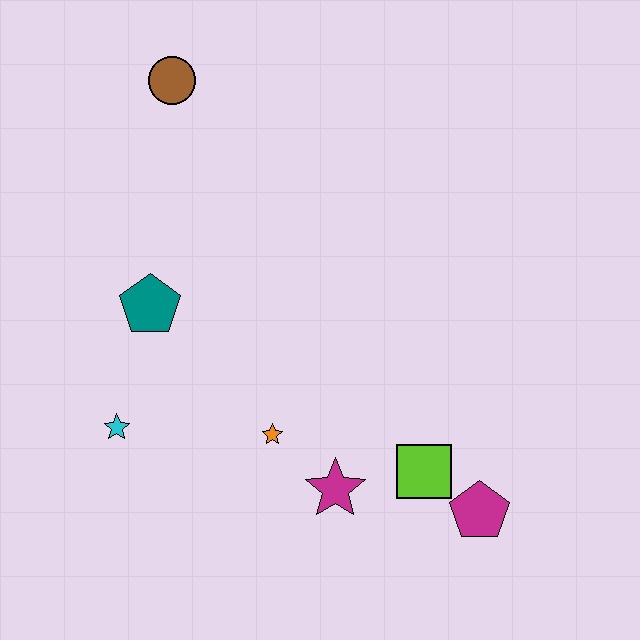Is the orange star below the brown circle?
Yes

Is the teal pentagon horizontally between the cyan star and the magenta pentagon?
Yes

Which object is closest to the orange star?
The magenta star is closest to the orange star.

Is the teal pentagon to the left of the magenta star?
Yes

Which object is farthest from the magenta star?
The brown circle is farthest from the magenta star.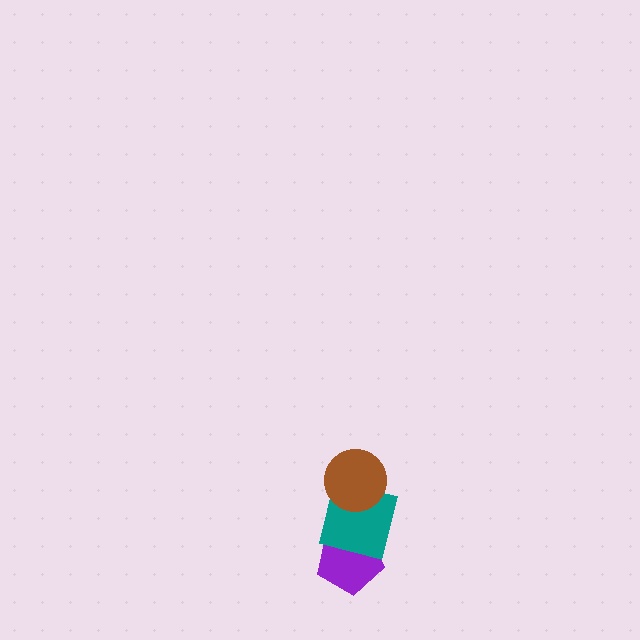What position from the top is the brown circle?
The brown circle is 1st from the top.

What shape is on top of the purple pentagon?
The teal square is on top of the purple pentagon.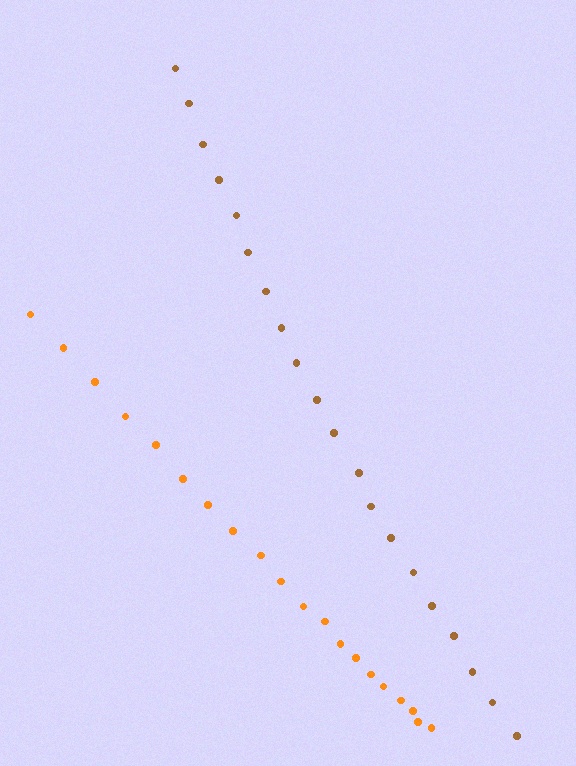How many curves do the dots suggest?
There are 2 distinct paths.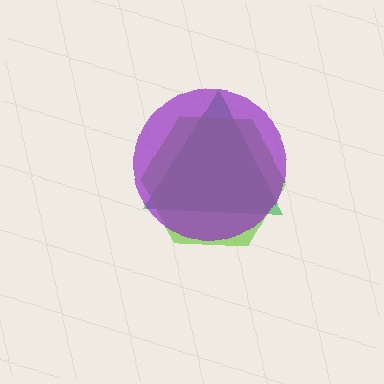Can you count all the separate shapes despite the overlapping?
Yes, there are 3 separate shapes.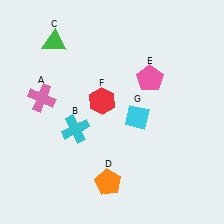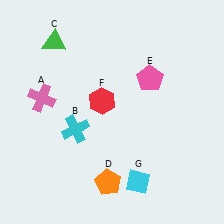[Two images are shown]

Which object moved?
The cyan diamond (G) moved down.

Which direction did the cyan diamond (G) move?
The cyan diamond (G) moved down.